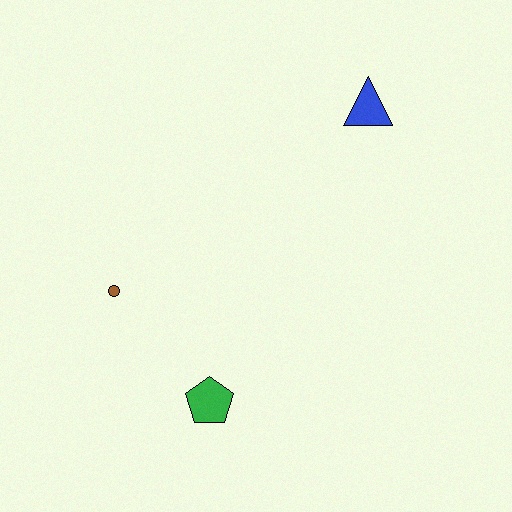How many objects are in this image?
There are 3 objects.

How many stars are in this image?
There are no stars.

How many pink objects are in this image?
There are no pink objects.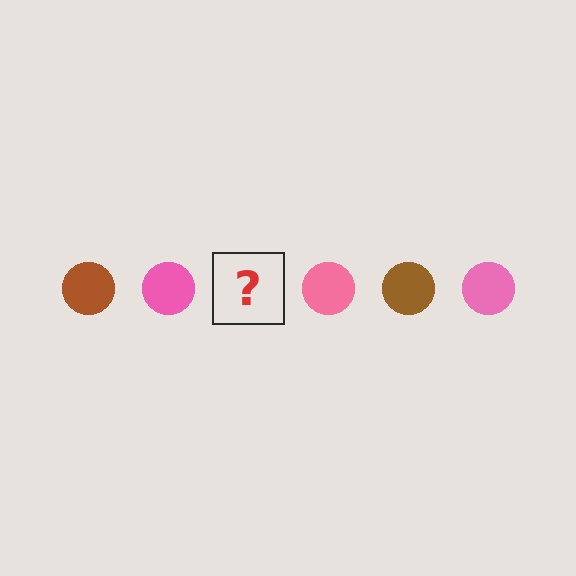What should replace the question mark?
The question mark should be replaced with a brown circle.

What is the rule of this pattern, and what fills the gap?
The rule is that the pattern cycles through brown, pink circles. The gap should be filled with a brown circle.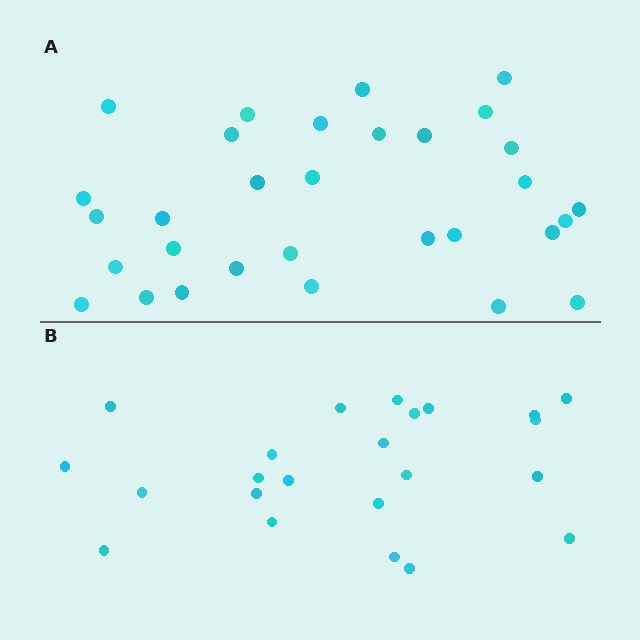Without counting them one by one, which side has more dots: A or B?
Region A (the top region) has more dots.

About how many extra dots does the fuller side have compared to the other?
Region A has roughly 8 or so more dots than region B.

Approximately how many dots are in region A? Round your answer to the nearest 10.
About 30 dots. (The exact count is 31, which rounds to 30.)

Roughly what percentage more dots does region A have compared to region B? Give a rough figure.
About 35% more.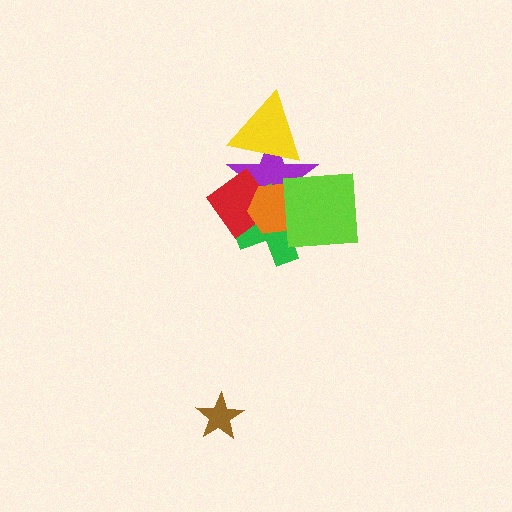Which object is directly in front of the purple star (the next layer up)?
The yellow triangle is directly in front of the purple star.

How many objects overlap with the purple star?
5 objects overlap with the purple star.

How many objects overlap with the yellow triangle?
1 object overlaps with the yellow triangle.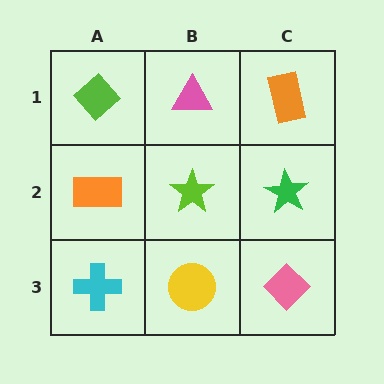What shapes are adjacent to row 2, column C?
An orange rectangle (row 1, column C), a pink diamond (row 3, column C), a lime star (row 2, column B).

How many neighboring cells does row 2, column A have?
3.